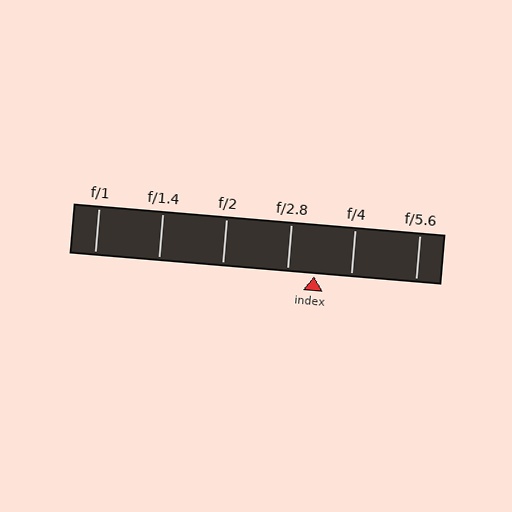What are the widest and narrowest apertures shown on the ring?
The widest aperture shown is f/1 and the narrowest is f/5.6.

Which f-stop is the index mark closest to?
The index mark is closest to f/2.8.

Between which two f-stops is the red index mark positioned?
The index mark is between f/2.8 and f/4.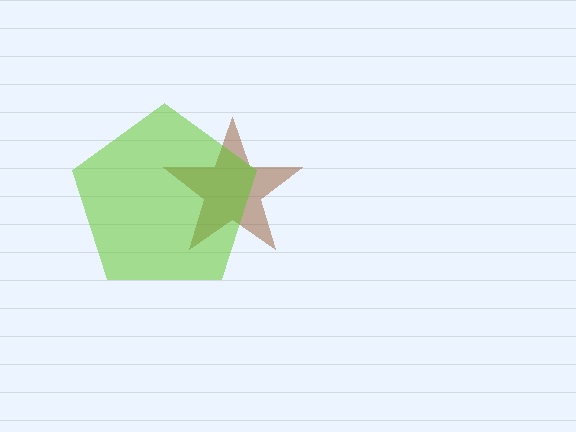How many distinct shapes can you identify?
There are 2 distinct shapes: a brown star, a lime pentagon.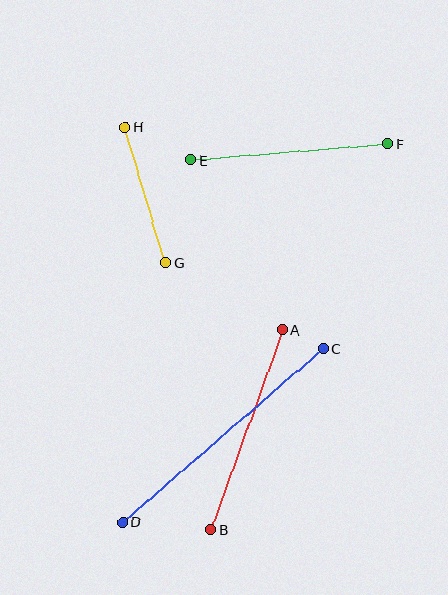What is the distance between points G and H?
The distance is approximately 142 pixels.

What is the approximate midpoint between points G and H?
The midpoint is at approximately (145, 195) pixels.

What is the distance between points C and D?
The distance is approximately 265 pixels.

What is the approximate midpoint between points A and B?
The midpoint is at approximately (247, 430) pixels.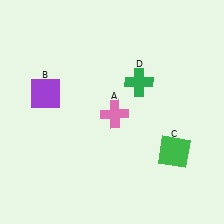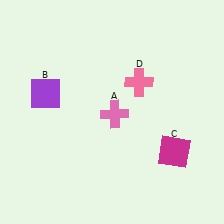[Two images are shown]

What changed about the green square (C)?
In Image 1, C is green. In Image 2, it changed to magenta.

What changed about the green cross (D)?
In Image 1, D is green. In Image 2, it changed to pink.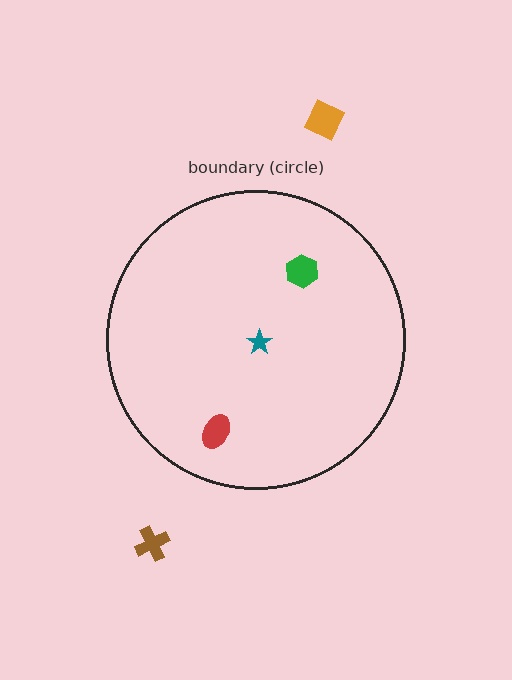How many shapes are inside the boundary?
3 inside, 2 outside.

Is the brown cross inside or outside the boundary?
Outside.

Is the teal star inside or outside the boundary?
Inside.